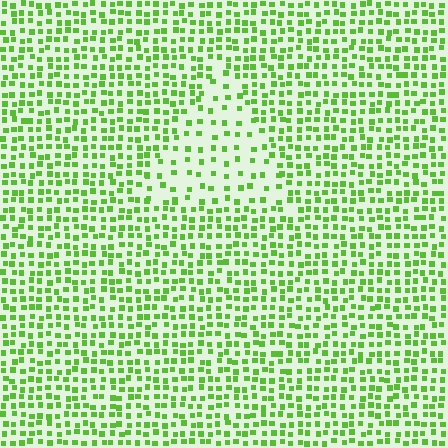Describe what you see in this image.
The image contains small lime elements arranged at two different densities. A triangle-shaped region is visible where the elements are less densely packed than the surrounding area.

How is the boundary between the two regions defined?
The boundary is defined by a change in element density (approximately 2.1x ratio). All elements are the same color, size, and shape.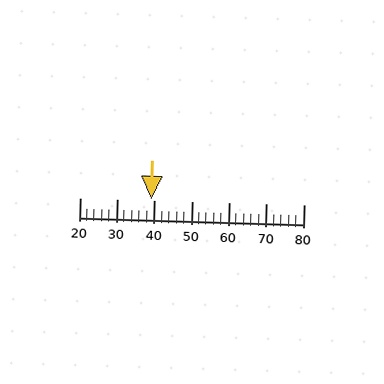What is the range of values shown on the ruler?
The ruler shows values from 20 to 80.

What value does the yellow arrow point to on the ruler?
The yellow arrow points to approximately 39.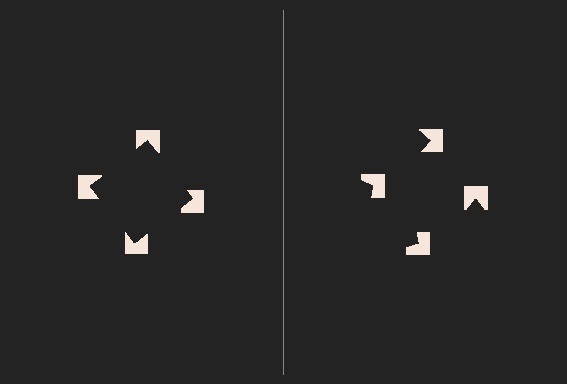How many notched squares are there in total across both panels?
8 — 4 on each side.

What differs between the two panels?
The notched squares are positioned identically on both sides; only the wedge orientations differ. On the left they align to a square; on the right they are misaligned.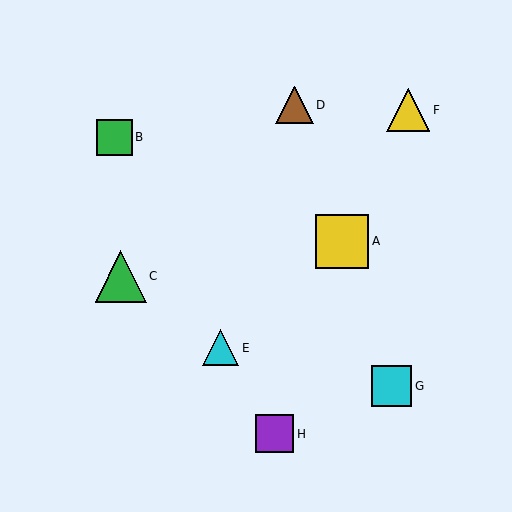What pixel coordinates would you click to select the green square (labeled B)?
Click at (114, 137) to select the green square B.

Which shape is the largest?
The yellow square (labeled A) is the largest.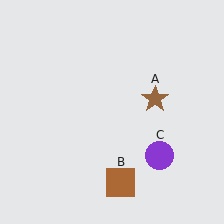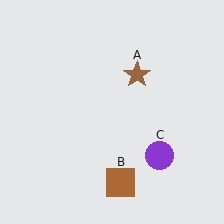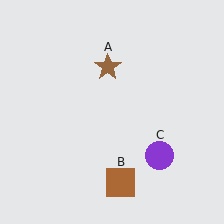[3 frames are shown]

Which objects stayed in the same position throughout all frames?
Brown square (object B) and purple circle (object C) remained stationary.